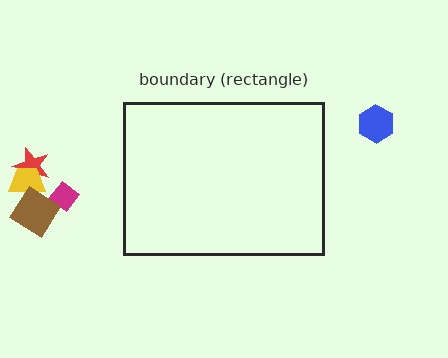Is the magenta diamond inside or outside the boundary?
Outside.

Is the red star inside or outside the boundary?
Outside.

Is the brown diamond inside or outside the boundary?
Outside.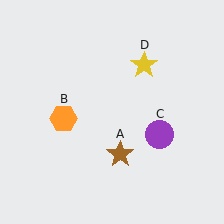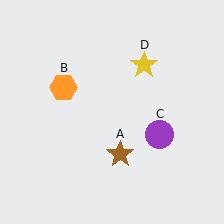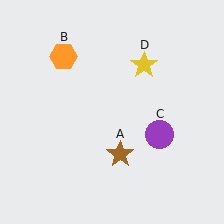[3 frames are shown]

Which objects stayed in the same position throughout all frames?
Brown star (object A) and purple circle (object C) and yellow star (object D) remained stationary.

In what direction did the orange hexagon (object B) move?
The orange hexagon (object B) moved up.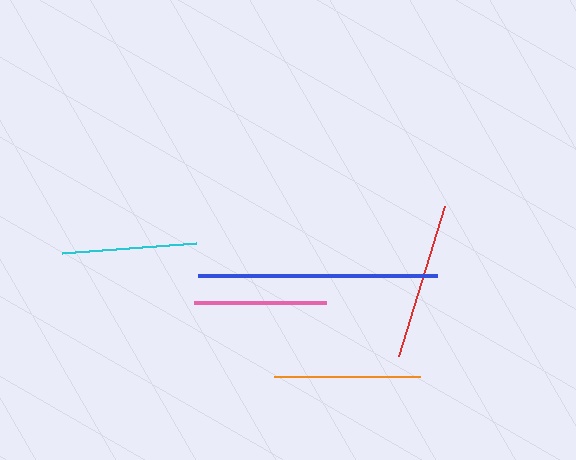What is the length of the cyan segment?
The cyan segment is approximately 134 pixels long.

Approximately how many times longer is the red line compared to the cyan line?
The red line is approximately 1.2 times the length of the cyan line.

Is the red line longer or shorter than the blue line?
The blue line is longer than the red line.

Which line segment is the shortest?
The pink line is the shortest at approximately 131 pixels.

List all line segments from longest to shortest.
From longest to shortest: blue, red, orange, cyan, pink.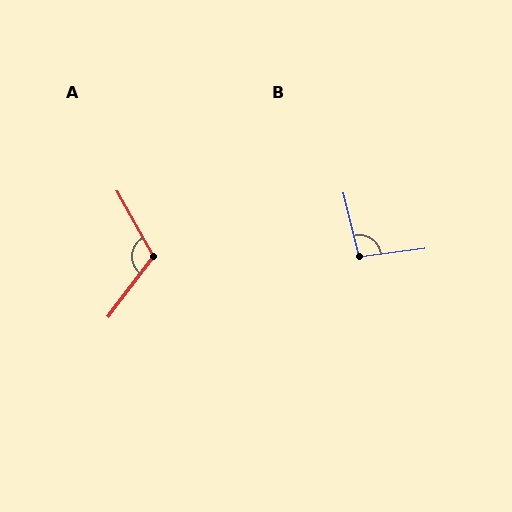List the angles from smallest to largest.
B (96°), A (114°).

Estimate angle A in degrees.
Approximately 114 degrees.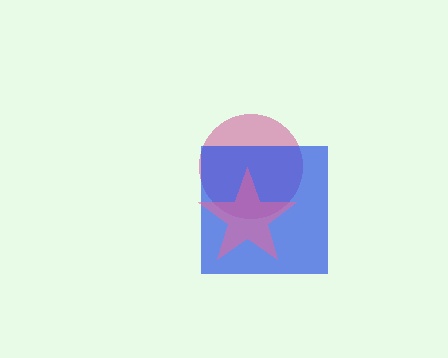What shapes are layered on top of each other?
The layered shapes are: a magenta circle, a blue square, a pink star.